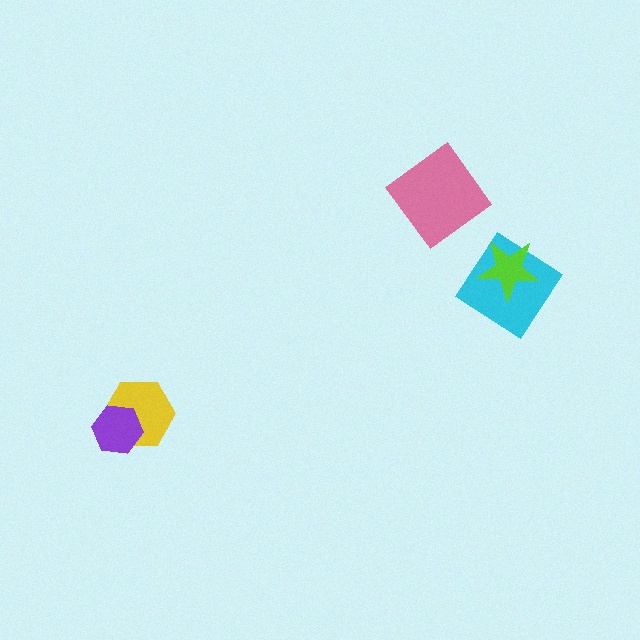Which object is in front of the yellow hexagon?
The purple hexagon is in front of the yellow hexagon.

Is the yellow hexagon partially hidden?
Yes, it is partially covered by another shape.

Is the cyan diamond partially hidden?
Yes, it is partially covered by another shape.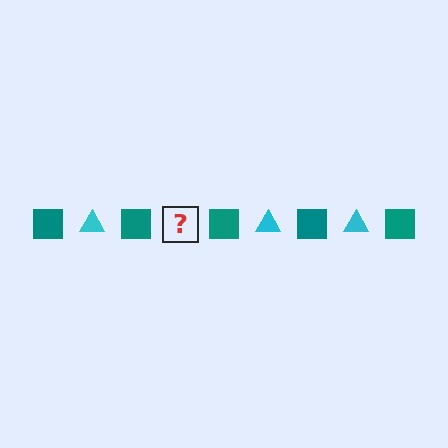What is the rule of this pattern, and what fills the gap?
The rule is that the pattern alternates between teal square and cyan triangle. The gap should be filled with a cyan triangle.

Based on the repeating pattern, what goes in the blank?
The blank should be a cyan triangle.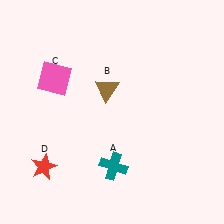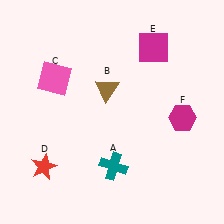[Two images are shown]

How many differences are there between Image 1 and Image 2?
There are 2 differences between the two images.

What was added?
A magenta square (E), a magenta hexagon (F) were added in Image 2.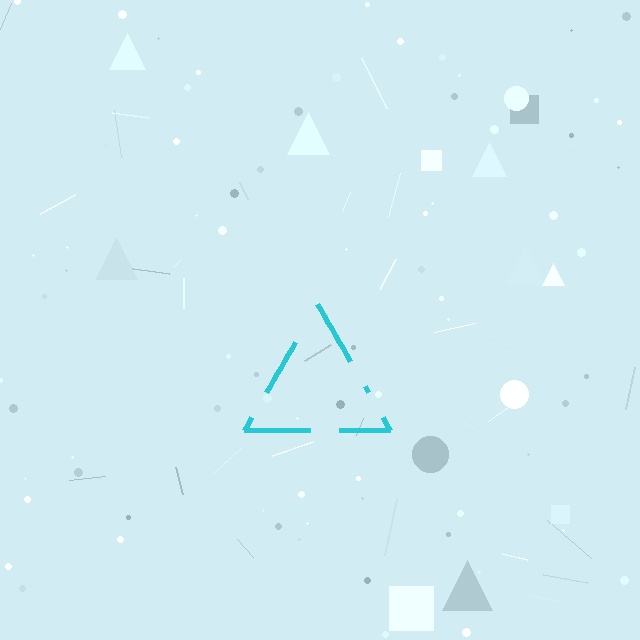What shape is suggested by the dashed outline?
The dashed outline suggests a triangle.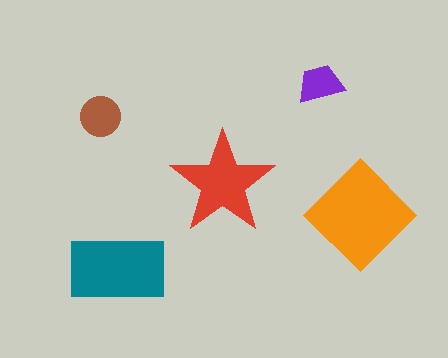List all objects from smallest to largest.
The purple trapezoid, the brown circle, the red star, the teal rectangle, the orange diamond.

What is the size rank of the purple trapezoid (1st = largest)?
5th.